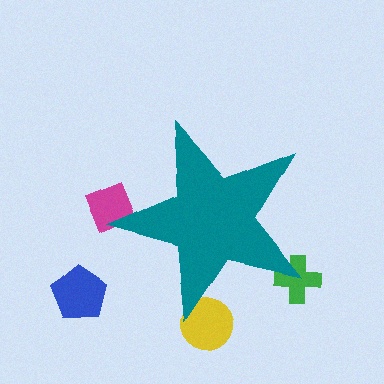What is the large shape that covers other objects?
A teal star.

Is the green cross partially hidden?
Yes, the green cross is partially hidden behind the teal star.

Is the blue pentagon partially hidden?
No, the blue pentagon is fully visible.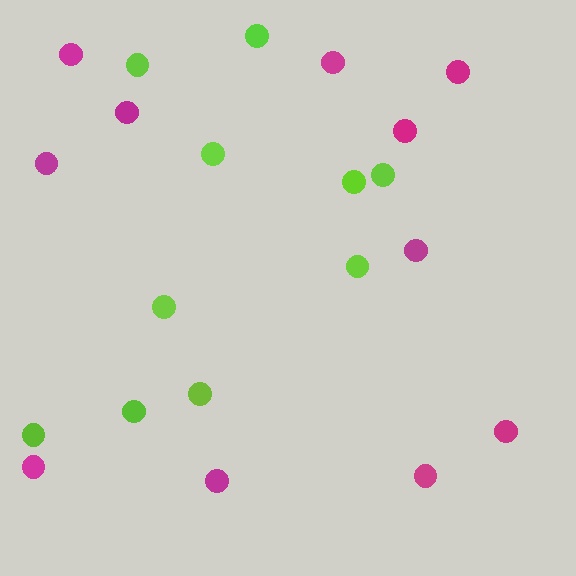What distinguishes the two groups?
There are 2 groups: one group of magenta circles (11) and one group of lime circles (10).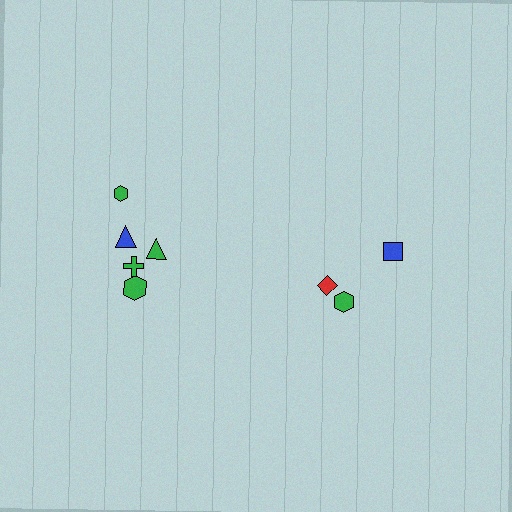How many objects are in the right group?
There are 3 objects.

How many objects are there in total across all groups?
There are 8 objects.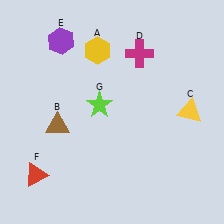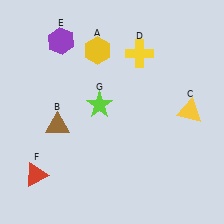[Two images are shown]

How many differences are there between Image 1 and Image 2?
There is 1 difference between the two images.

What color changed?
The cross (D) changed from magenta in Image 1 to yellow in Image 2.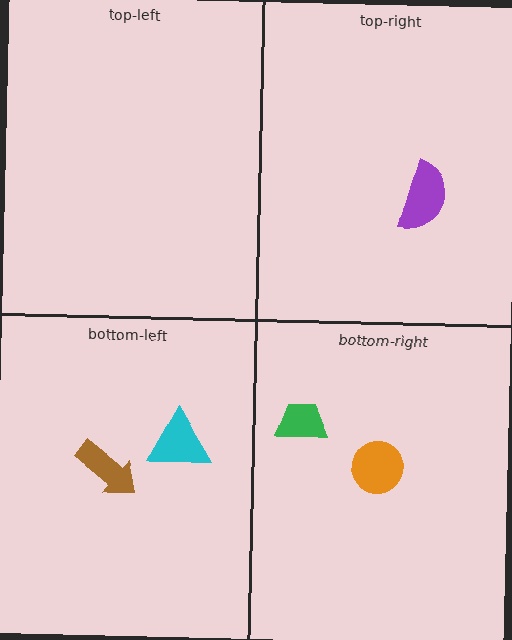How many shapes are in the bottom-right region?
2.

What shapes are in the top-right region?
The purple semicircle.